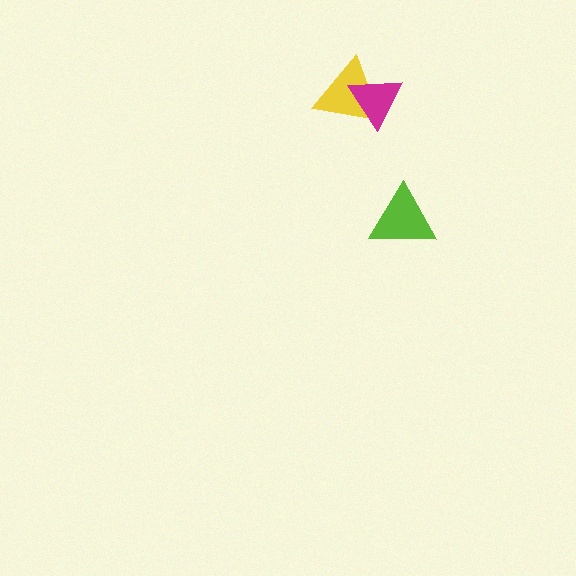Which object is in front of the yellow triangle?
The magenta triangle is in front of the yellow triangle.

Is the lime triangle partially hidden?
No, no other shape covers it.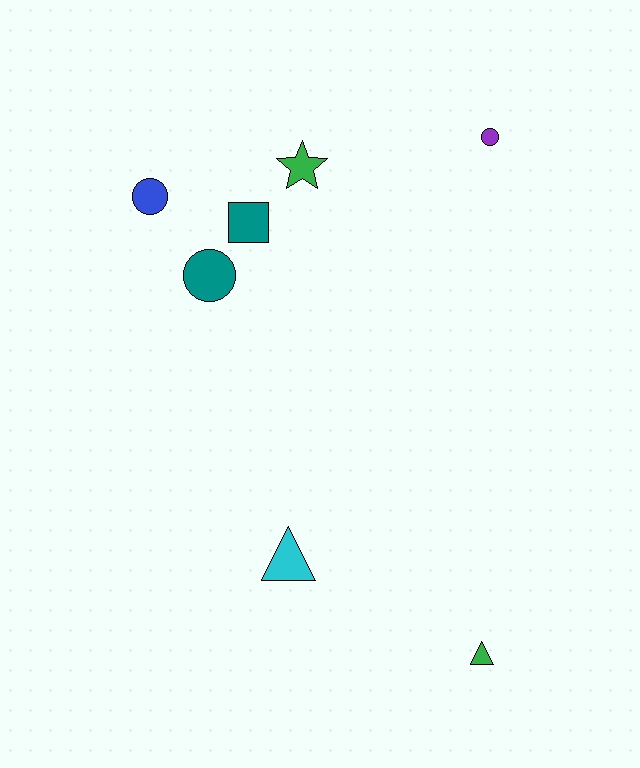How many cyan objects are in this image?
There is 1 cyan object.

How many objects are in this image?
There are 7 objects.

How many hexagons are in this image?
There are no hexagons.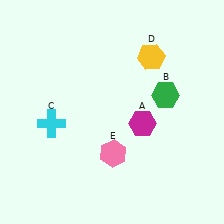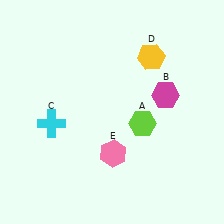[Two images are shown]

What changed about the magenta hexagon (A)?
In Image 1, A is magenta. In Image 2, it changed to lime.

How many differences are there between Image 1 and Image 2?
There are 2 differences between the two images.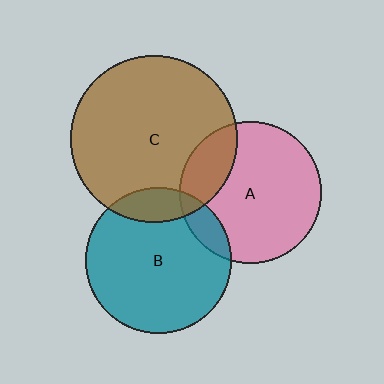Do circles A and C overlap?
Yes.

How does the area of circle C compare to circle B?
Approximately 1.3 times.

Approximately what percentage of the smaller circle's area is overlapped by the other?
Approximately 20%.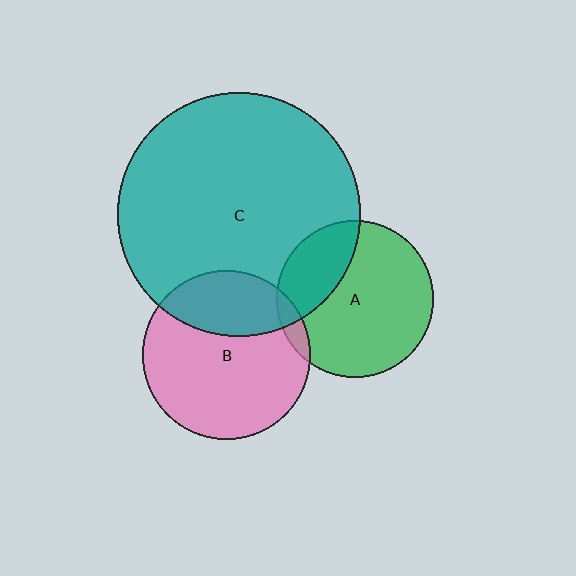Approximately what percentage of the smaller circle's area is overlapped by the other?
Approximately 30%.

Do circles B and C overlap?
Yes.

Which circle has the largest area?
Circle C (teal).